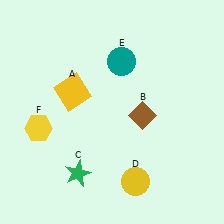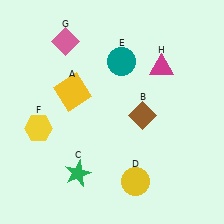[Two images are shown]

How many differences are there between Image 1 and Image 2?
There are 2 differences between the two images.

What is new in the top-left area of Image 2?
A pink diamond (G) was added in the top-left area of Image 2.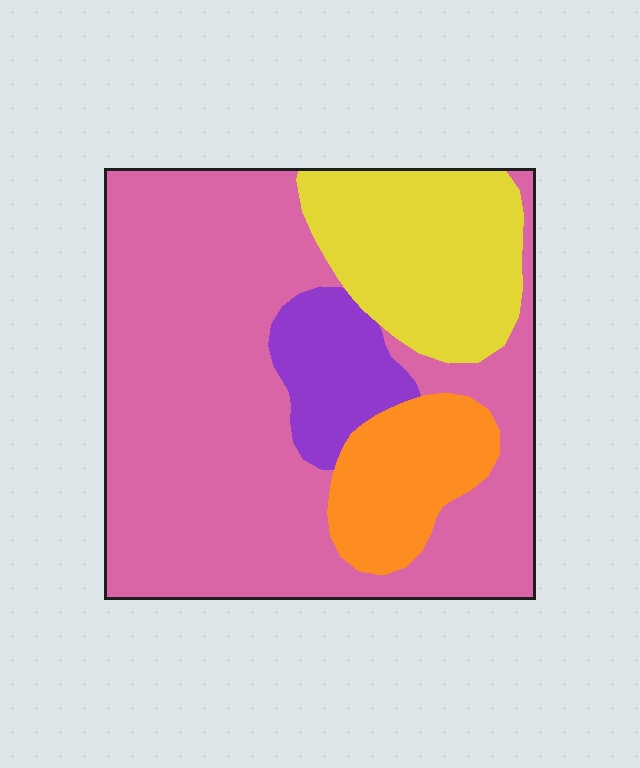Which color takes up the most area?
Pink, at roughly 60%.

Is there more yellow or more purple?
Yellow.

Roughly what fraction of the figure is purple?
Purple takes up about one tenth (1/10) of the figure.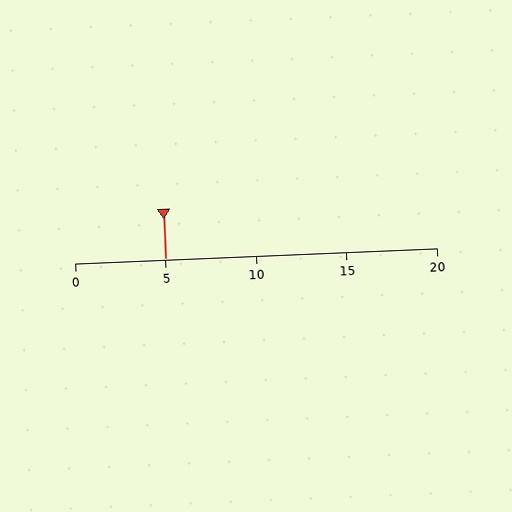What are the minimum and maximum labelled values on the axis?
The axis runs from 0 to 20.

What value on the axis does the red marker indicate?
The marker indicates approximately 5.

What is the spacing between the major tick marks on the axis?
The major ticks are spaced 5 apart.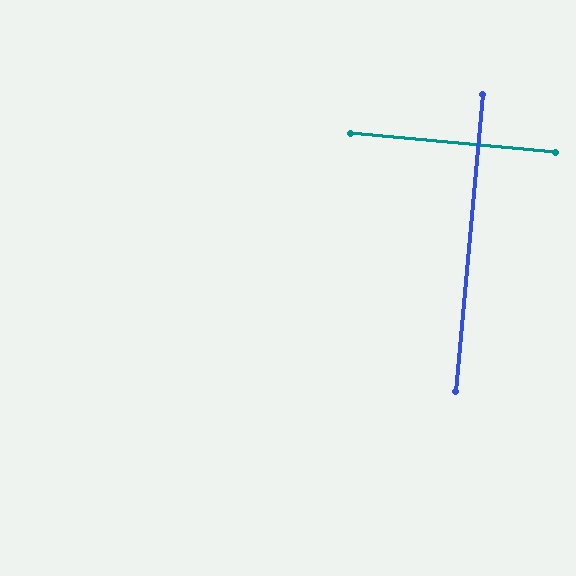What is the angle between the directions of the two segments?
Approximately 90 degrees.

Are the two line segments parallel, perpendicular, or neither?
Perpendicular — they meet at approximately 90°.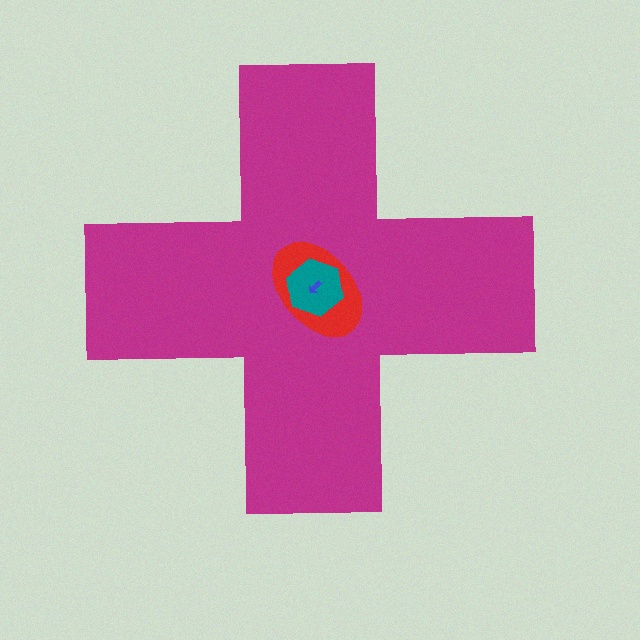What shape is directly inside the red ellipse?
The teal hexagon.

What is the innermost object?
The blue arrow.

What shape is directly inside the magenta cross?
The red ellipse.